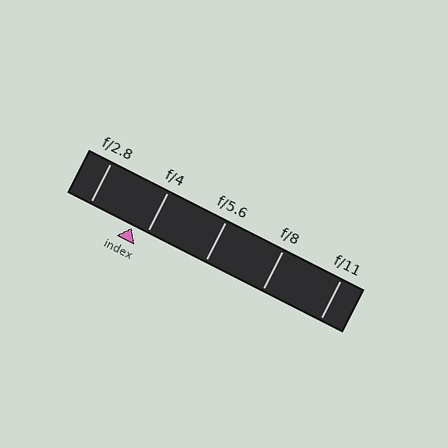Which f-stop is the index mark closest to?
The index mark is closest to f/4.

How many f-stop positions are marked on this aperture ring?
There are 5 f-stop positions marked.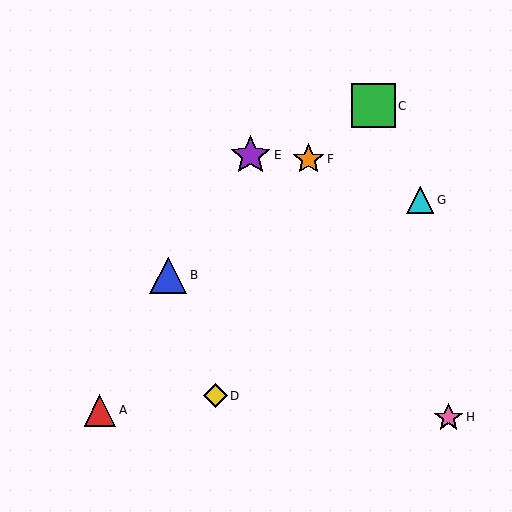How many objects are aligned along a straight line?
3 objects (B, C, F) are aligned along a straight line.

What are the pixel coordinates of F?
Object F is at (308, 159).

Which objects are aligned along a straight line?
Objects B, C, F are aligned along a straight line.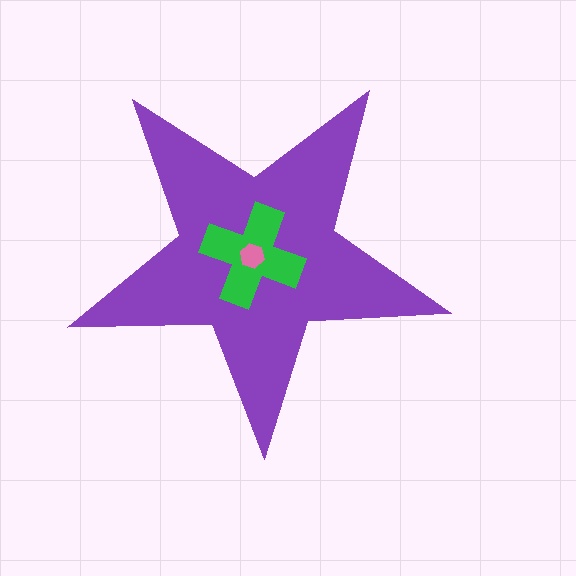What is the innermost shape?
The pink hexagon.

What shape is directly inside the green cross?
The pink hexagon.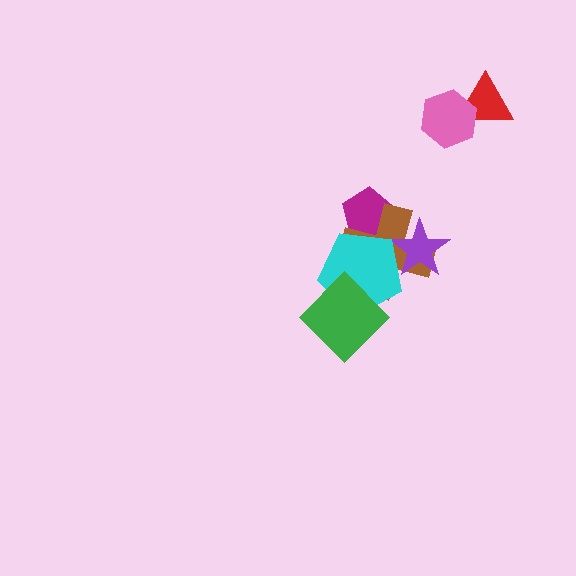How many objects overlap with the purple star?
2 objects overlap with the purple star.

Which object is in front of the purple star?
The cyan pentagon is in front of the purple star.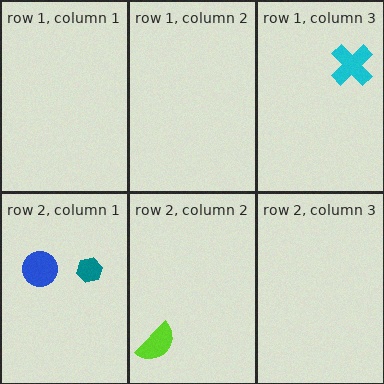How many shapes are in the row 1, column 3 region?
1.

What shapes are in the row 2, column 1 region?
The blue circle, the teal hexagon.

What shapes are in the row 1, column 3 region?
The cyan cross.